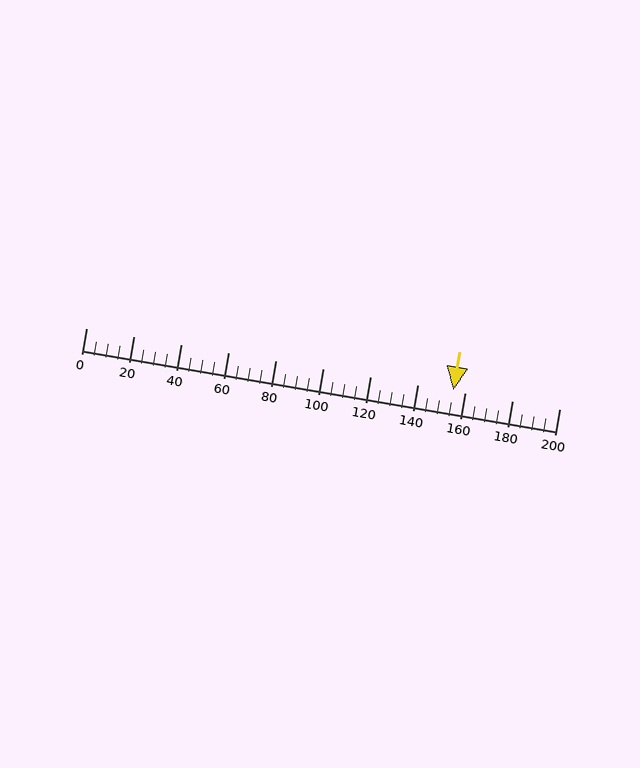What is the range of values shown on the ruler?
The ruler shows values from 0 to 200.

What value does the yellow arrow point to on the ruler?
The yellow arrow points to approximately 155.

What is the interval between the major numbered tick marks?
The major tick marks are spaced 20 units apart.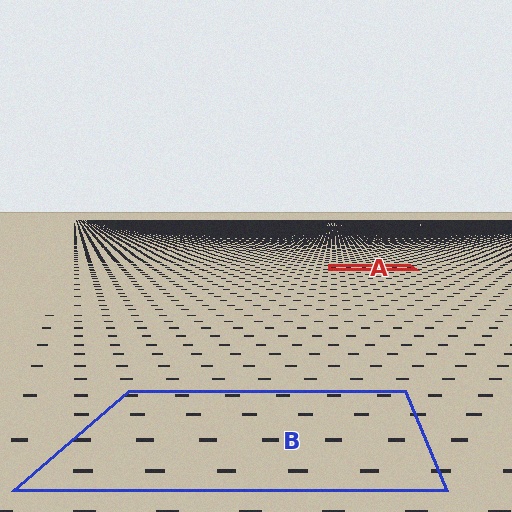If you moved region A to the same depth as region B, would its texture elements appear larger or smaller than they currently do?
They would appear larger. At a closer depth, the same texture elements are projected at a bigger on-screen size.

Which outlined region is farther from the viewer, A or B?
Region A is farther from the viewer — the texture elements inside it appear smaller and more densely packed.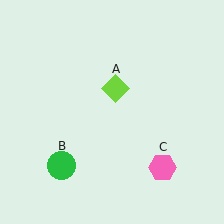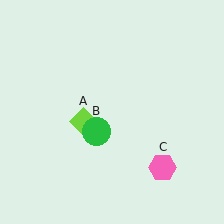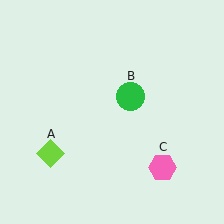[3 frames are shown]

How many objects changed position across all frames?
2 objects changed position: lime diamond (object A), green circle (object B).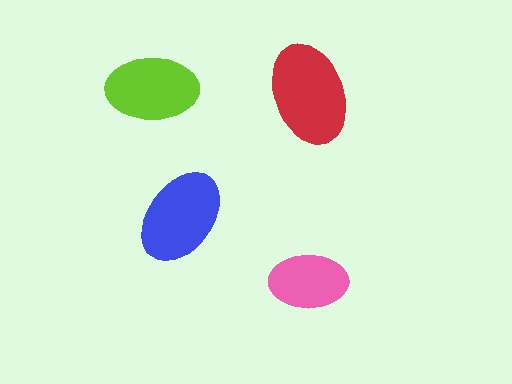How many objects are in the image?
There are 4 objects in the image.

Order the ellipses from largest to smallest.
the red one, the blue one, the lime one, the pink one.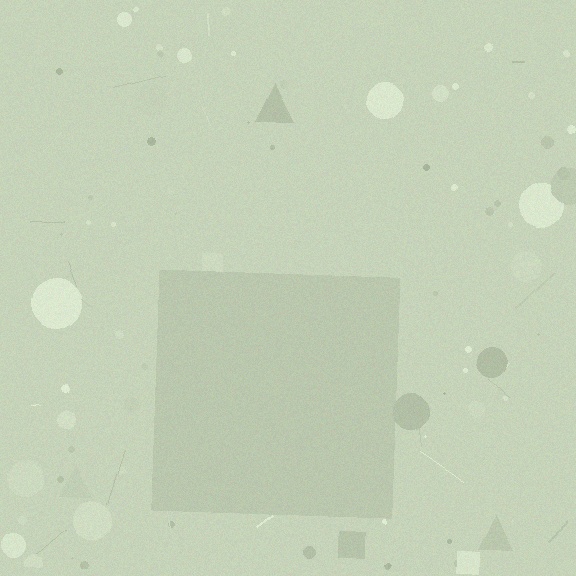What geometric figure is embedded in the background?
A square is embedded in the background.